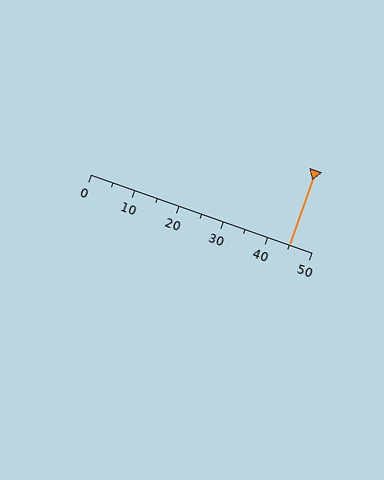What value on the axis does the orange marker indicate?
The marker indicates approximately 45.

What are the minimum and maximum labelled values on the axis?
The axis runs from 0 to 50.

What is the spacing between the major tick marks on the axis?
The major ticks are spaced 10 apart.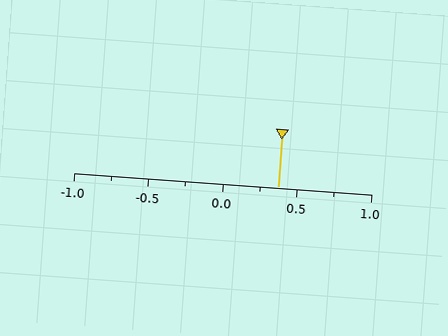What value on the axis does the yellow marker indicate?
The marker indicates approximately 0.38.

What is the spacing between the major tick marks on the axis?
The major ticks are spaced 0.5 apart.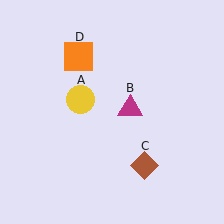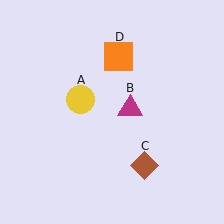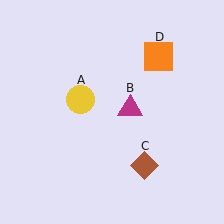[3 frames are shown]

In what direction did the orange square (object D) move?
The orange square (object D) moved right.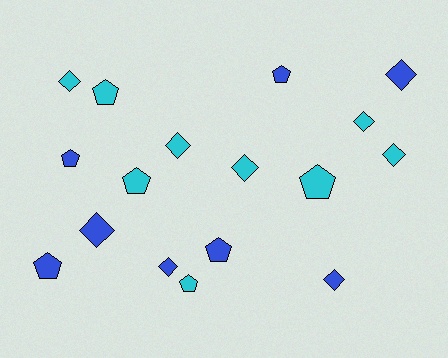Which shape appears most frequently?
Diamond, with 9 objects.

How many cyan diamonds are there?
There are 5 cyan diamonds.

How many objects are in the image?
There are 17 objects.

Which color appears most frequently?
Cyan, with 9 objects.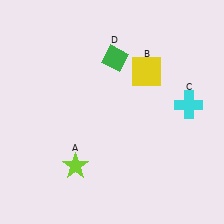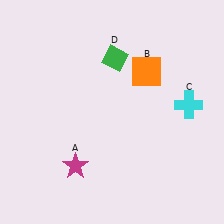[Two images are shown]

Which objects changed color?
A changed from lime to magenta. B changed from yellow to orange.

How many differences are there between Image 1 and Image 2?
There are 2 differences between the two images.